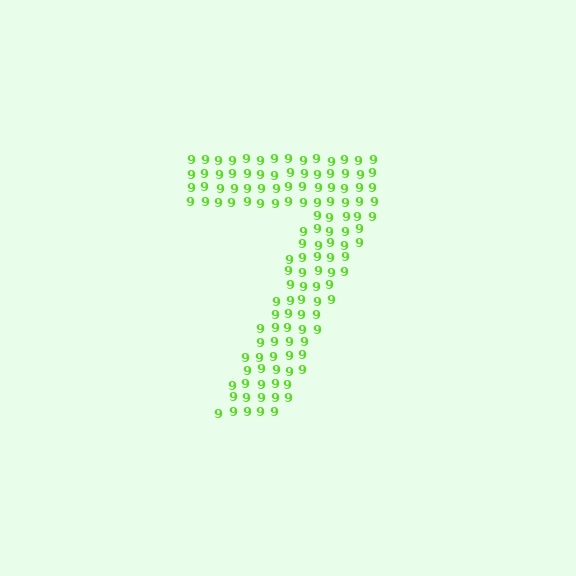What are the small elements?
The small elements are digit 9's.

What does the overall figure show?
The overall figure shows the digit 7.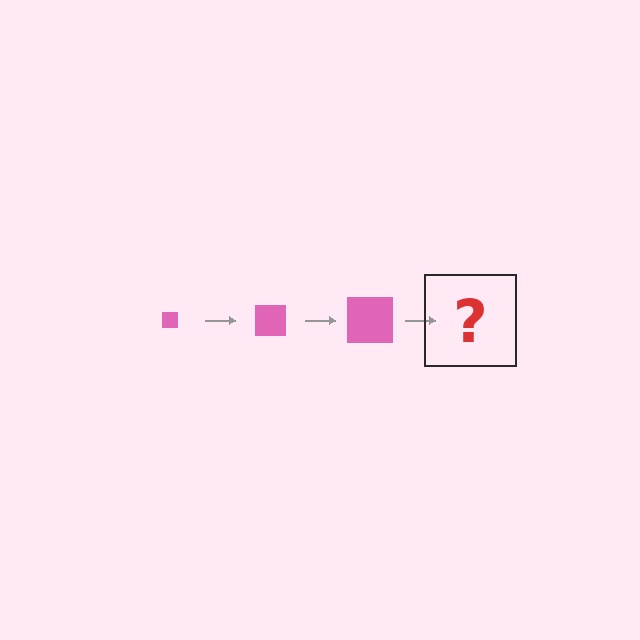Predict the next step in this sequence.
The next step is a pink square, larger than the previous one.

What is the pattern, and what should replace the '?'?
The pattern is that the square gets progressively larger each step. The '?' should be a pink square, larger than the previous one.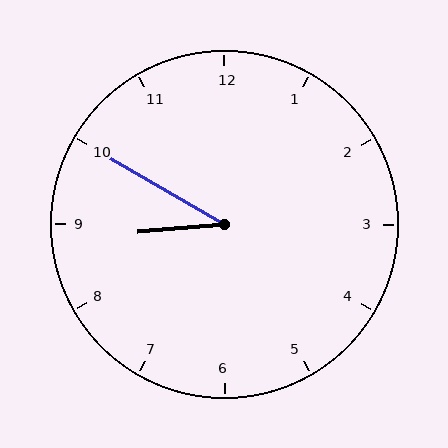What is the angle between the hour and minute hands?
Approximately 35 degrees.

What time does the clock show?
8:50.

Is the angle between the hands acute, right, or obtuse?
It is acute.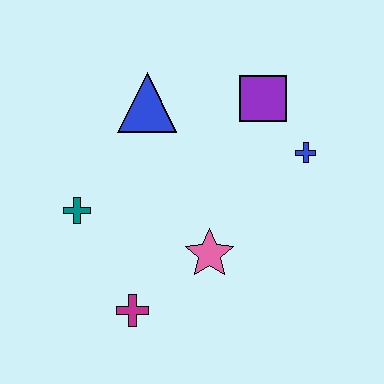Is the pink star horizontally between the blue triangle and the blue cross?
Yes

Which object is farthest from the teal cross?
The blue cross is farthest from the teal cross.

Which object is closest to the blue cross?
The purple square is closest to the blue cross.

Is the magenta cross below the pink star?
Yes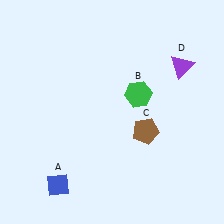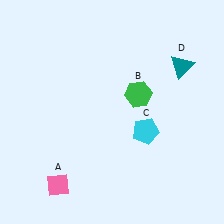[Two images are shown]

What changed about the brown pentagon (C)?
In Image 1, C is brown. In Image 2, it changed to cyan.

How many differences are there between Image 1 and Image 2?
There are 3 differences between the two images.